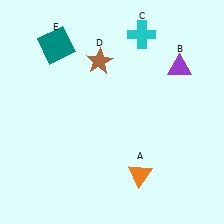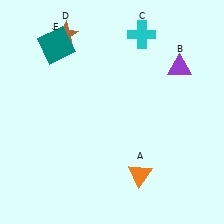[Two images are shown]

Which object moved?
The brown star (D) moved left.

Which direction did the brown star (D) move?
The brown star (D) moved left.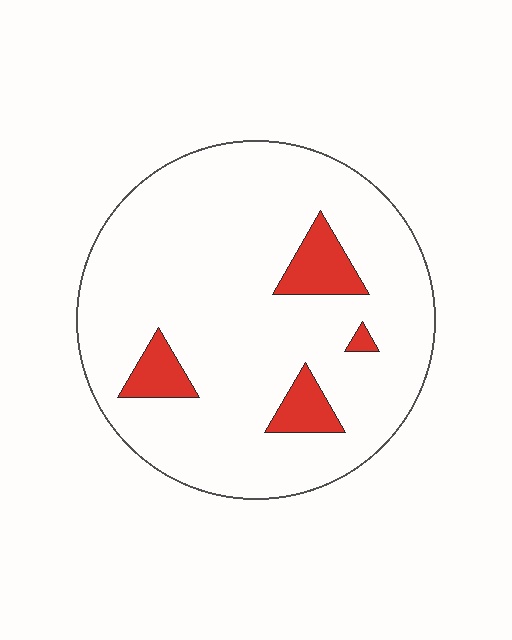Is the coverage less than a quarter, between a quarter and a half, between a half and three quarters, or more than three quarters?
Less than a quarter.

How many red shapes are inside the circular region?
4.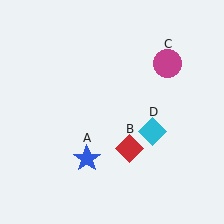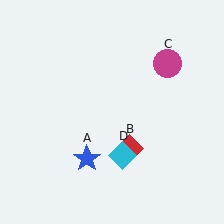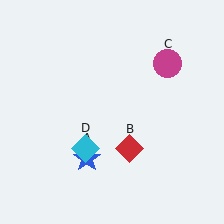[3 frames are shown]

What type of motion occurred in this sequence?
The cyan diamond (object D) rotated clockwise around the center of the scene.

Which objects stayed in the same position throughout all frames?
Blue star (object A) and red diamond (object B) and magenta circle (object C) remained stationary.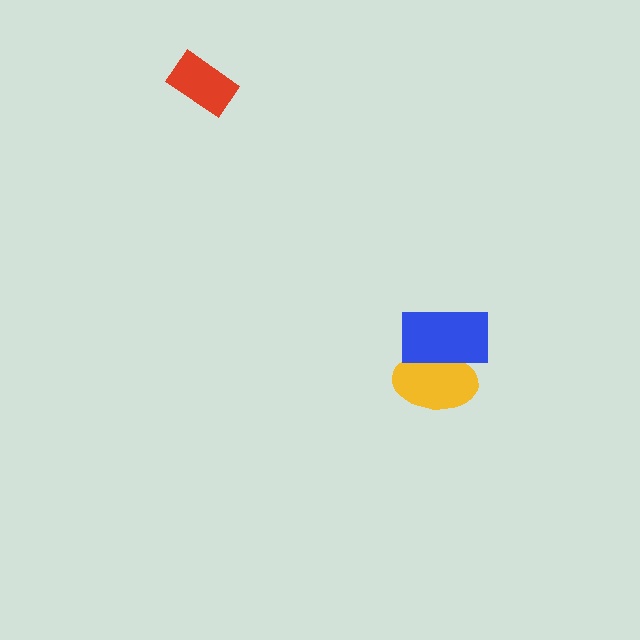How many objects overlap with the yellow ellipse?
1 object overlaps with the yellow ellipse.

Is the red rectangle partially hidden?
No, no other shape covers it.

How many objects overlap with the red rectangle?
0 objects overlap with the red rectangle.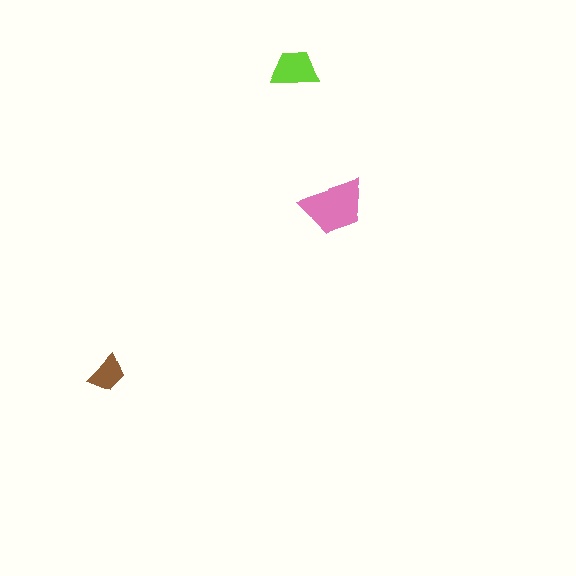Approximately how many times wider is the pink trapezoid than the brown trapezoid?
About 1.5 times wider.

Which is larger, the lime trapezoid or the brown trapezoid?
The lime one.